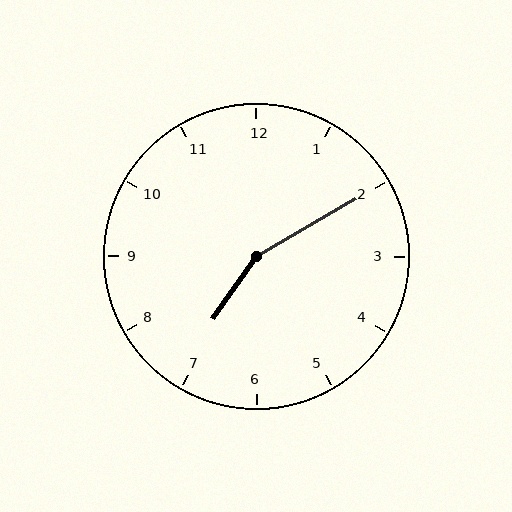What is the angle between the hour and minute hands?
Approximately 155 degrees.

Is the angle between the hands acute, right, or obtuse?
It is obtuse.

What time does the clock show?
7:10.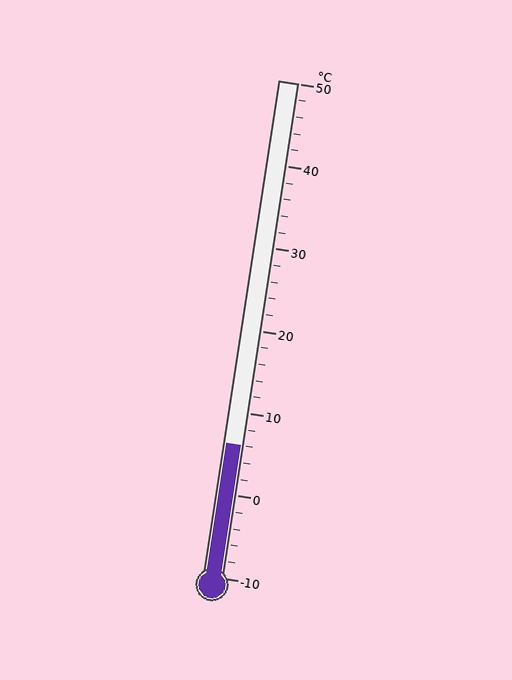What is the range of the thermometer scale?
The thermometer scale ranges from -10°C to 50°C.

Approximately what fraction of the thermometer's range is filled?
The thermometer is filled to approximately 25% of its range.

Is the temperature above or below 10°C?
The temperature is below 10°C.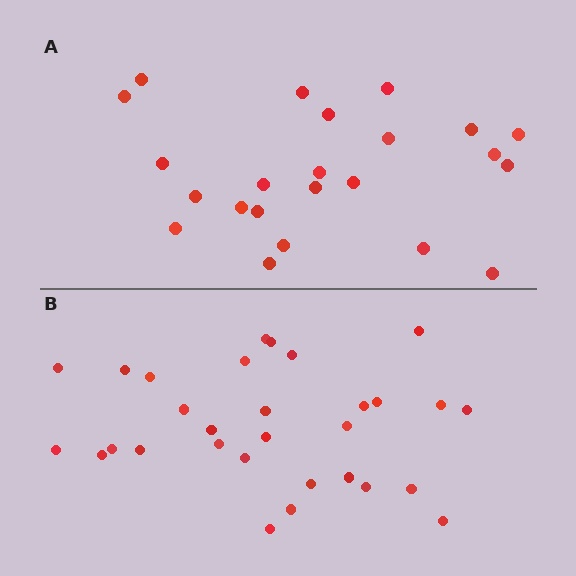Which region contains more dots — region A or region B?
Region B (the bottom region) has more dots.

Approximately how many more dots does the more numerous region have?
Region B has roughly 8 or so more dots than region A.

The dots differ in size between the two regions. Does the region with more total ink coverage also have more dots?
No. Region A has more total ink coverage because its dots are larger, but region B actually contains more individual dots. Total area can be misleading — the number of items is what matters here.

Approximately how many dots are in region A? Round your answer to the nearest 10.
About 20 dots. (The exact count is 23, which rounds to 20.)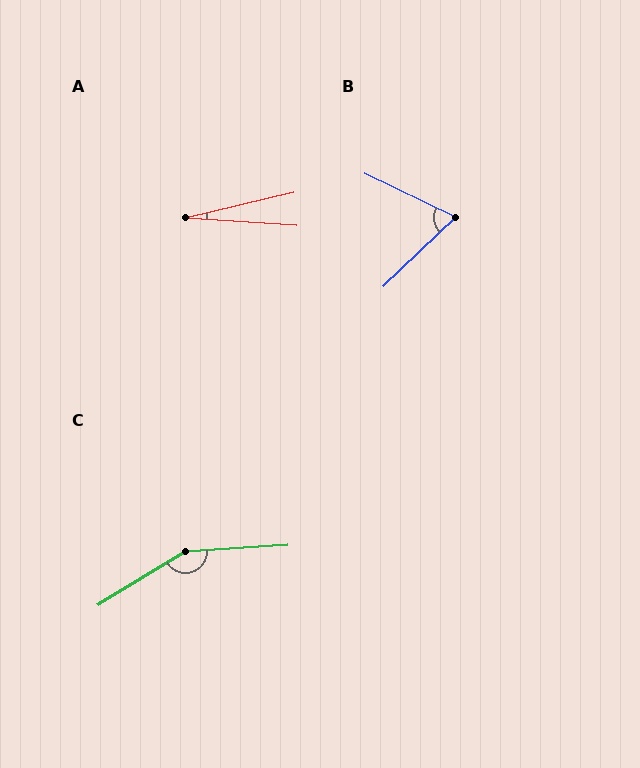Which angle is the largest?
C, at approximately 152 degrees.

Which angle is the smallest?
A, at approximately 17 degrees.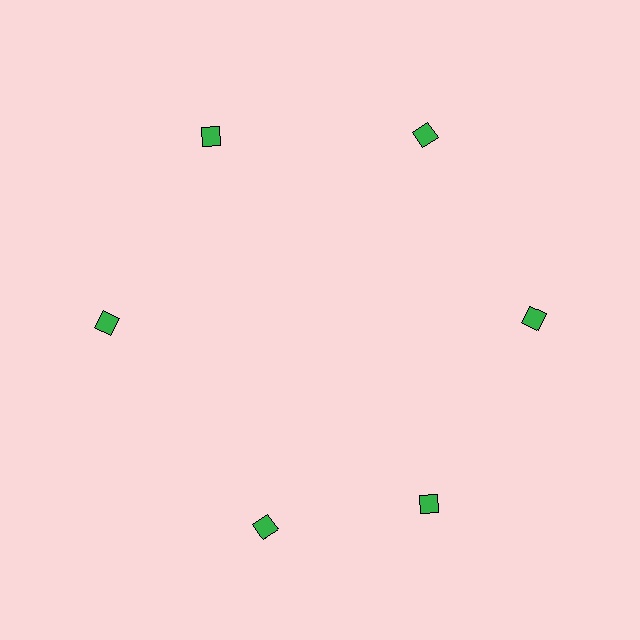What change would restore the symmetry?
The symmetry would be restored by rotating it back into even spacing with its neighbors so that all 6 diamonds sit at equal angles and equal distance from the center.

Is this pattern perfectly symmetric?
No. The 6 green diamonds are arranged in a ring, but one element near the 7 o'clock position is rotated out of alignment along the ring, breaking the 6-fold rotational symmetry.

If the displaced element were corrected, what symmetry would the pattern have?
It would have 6-fold rotational symmetry — the pattern would map onto itself every 60 degrees.